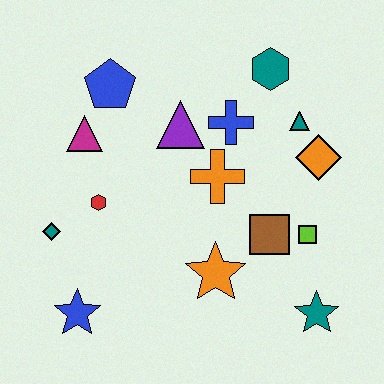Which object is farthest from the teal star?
The blue pentagon is farthest from the teal star.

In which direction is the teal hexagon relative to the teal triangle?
The teal hexagon is above the teal triangle.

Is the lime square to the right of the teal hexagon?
Yes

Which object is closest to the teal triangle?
The orange diamond is closest to the teal triangle.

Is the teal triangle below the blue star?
No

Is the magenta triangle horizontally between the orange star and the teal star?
No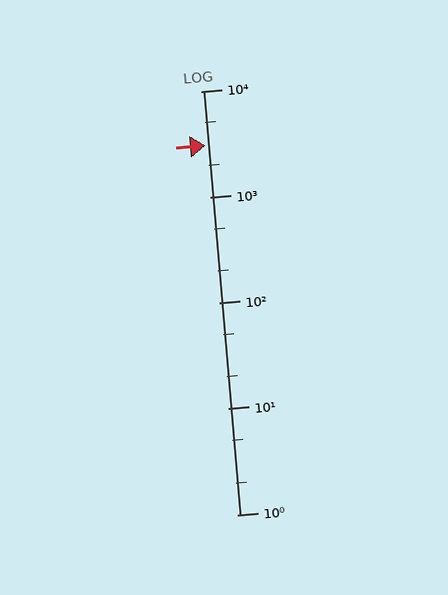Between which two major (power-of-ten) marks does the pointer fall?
The pointer is between 1000 and 10000.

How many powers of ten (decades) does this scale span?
The scale spans 4 decades, from 1 to 10000.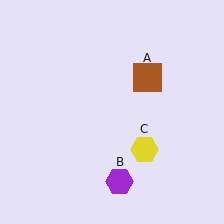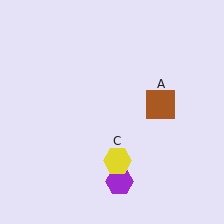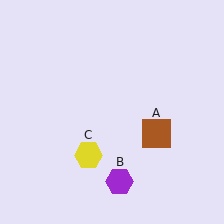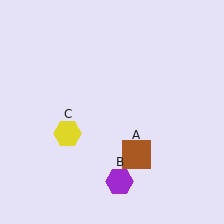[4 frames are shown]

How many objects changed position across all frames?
2 objects changed position: brown square (object A), yellow hexagon (object C).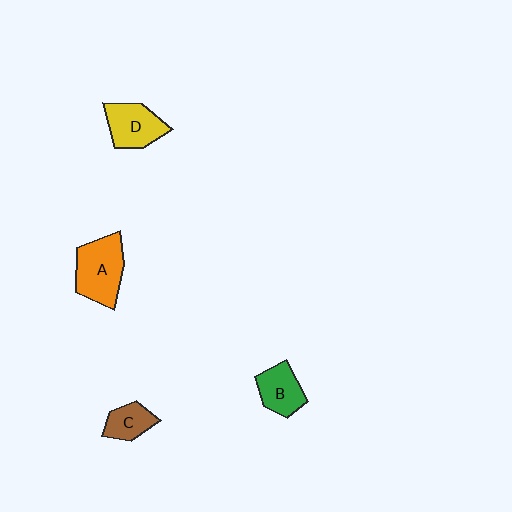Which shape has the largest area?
Shape A (orange).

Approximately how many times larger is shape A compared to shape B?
Approximately 1.5 times.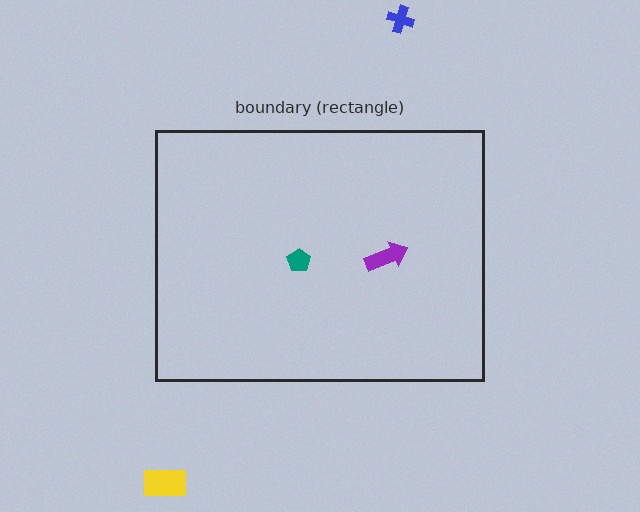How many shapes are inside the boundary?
2 inside, 2 outside.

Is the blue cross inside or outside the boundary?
Outside.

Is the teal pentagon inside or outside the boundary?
Inside.